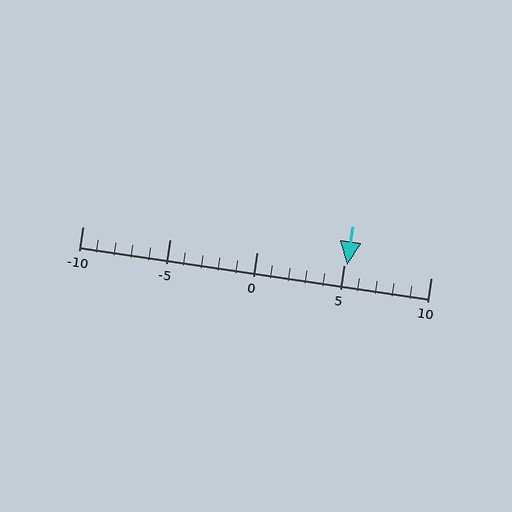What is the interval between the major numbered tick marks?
The major tick marks are spaced 5 units apart.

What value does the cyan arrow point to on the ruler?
The cyan arrow points to approximately 5.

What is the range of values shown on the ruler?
The ruler shows values from -10 to 10.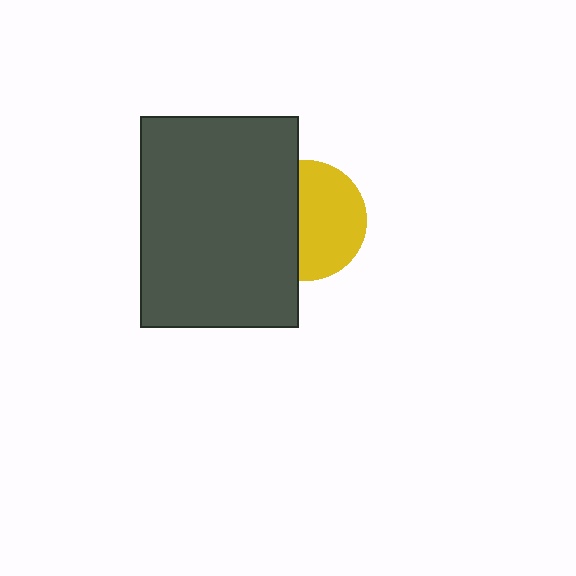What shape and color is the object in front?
The object in front is a dark gray rectangle.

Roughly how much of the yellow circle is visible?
About half of it is visible (roughly 57%).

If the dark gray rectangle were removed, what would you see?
You would see the complete yellow circle.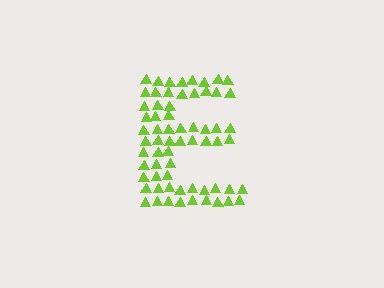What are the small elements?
The small elements are triangles.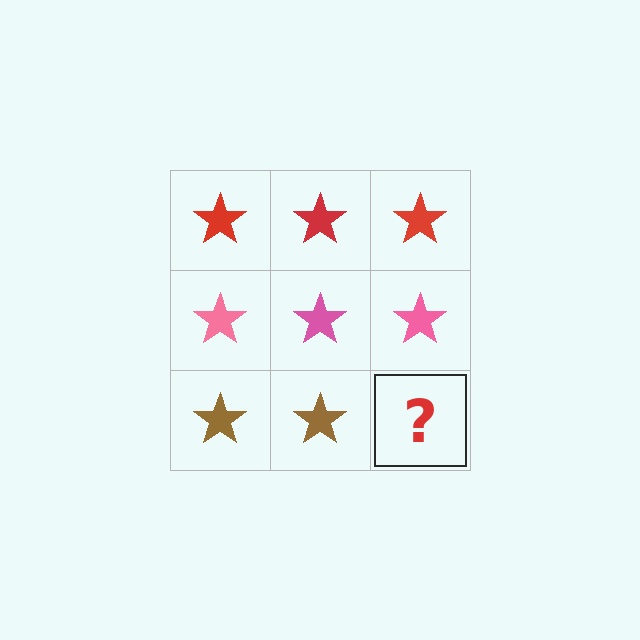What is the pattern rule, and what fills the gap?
The rule is that each row has a consistent color. The gap should be filled with a brown star.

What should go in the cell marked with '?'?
The missing cell should contain a brown star.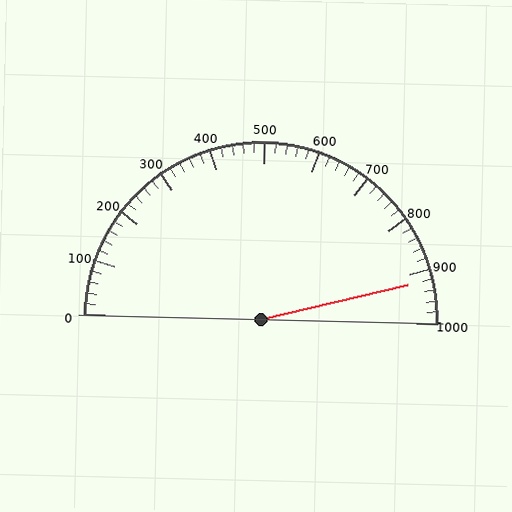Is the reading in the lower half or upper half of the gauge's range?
The reading is in the upper half of the range (0 to 1000).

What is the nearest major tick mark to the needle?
The nearest major tick mark is 900.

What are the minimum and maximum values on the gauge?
The gauge ranges from 0 to 1000.